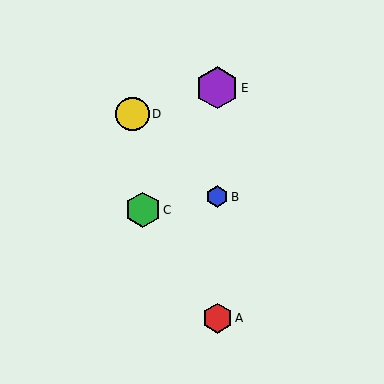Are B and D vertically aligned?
No, B is at x≈217 and D is at x≈133.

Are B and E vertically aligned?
Yes, both are at x≈217.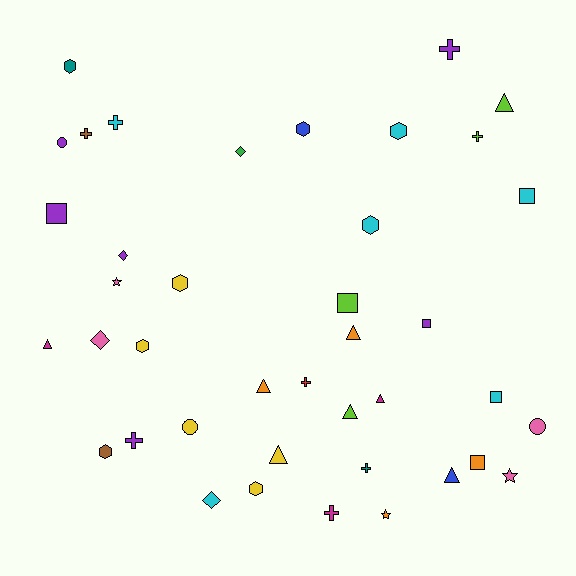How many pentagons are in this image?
There are no pentagons.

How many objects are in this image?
There are 40 objects.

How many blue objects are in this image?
There are 2 blue objects.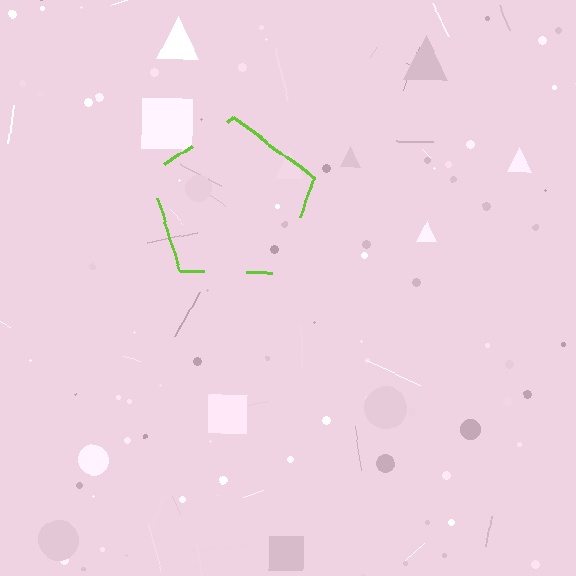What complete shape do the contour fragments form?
The contour fragments form a pentagon.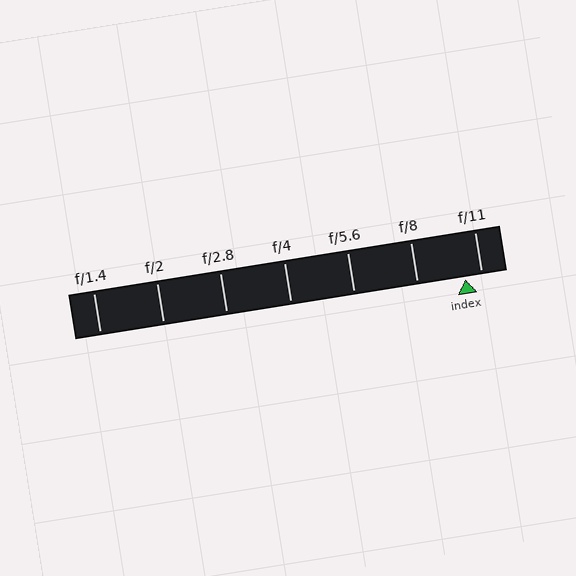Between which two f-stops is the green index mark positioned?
The index mark is between f/8 and f/11.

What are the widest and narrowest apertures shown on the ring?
The widest aperture shown is f/1.4 and the narrowest is f/11.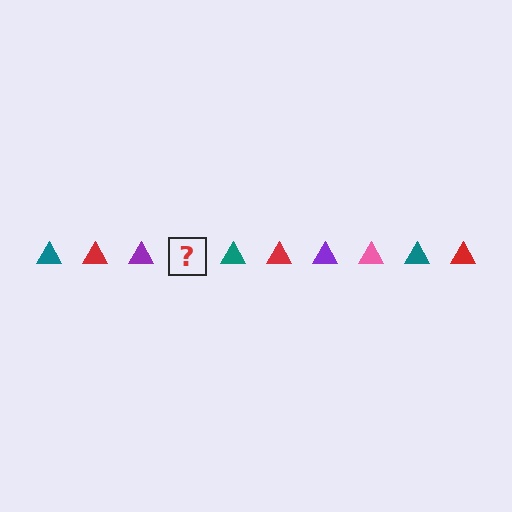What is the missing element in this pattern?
The missing element is a pink triangle.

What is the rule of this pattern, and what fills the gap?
The rule is that the pattern cycles through teal, red, purple, pink triangles. The gap should be filled with a pink triangle.